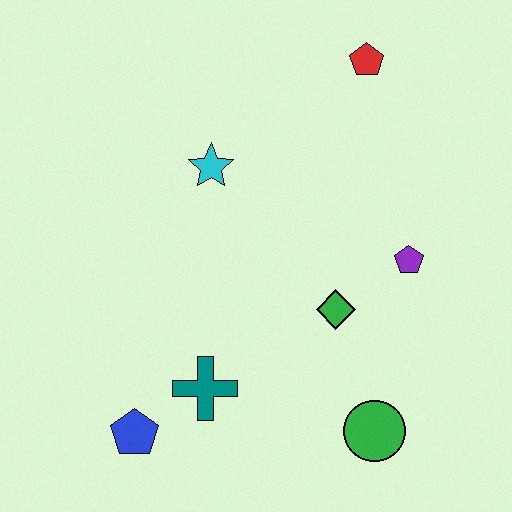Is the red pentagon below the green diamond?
No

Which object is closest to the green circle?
The green diamond is closest to the green circle.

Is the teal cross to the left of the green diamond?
Yes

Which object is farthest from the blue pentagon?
The red pentagon is farthest from the blue pentagon.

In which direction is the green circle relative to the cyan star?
The green circle is below the cyan star.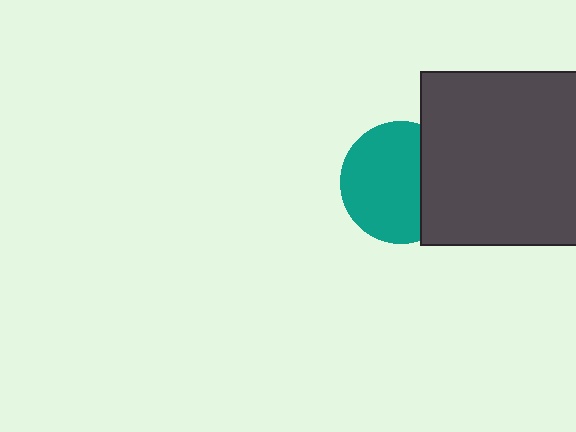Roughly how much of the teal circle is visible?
Most of it is visible (roughly 69%).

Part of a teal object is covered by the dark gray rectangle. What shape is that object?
It is a circle.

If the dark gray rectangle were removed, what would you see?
You would see the complete teal circle.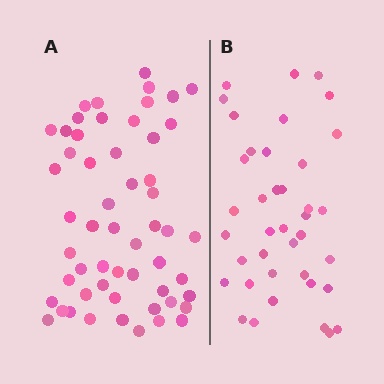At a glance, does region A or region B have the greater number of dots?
Region A (the left region) has more dots.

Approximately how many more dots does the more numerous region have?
Region A has approximately 15 more dots than region B.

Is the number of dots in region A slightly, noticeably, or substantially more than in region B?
Region A has noticeably more, but not dramatically so. The ratio is roughly 1.4 to 1.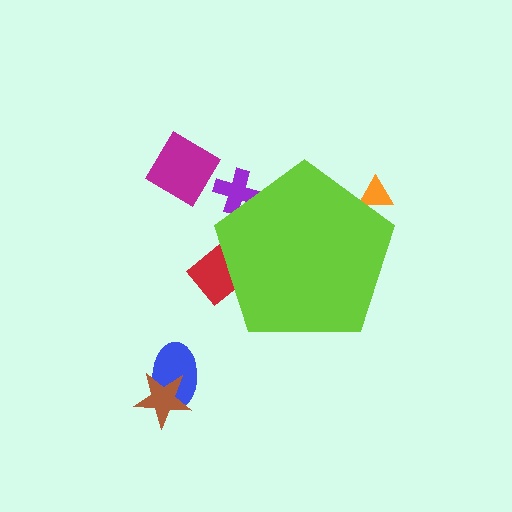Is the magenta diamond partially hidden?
No, the magenta diamond is fully visible.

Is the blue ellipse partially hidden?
No, the blue ellipse is fully visible.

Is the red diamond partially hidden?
Yes, the red diamond is partially hidden behind the lime pentagon.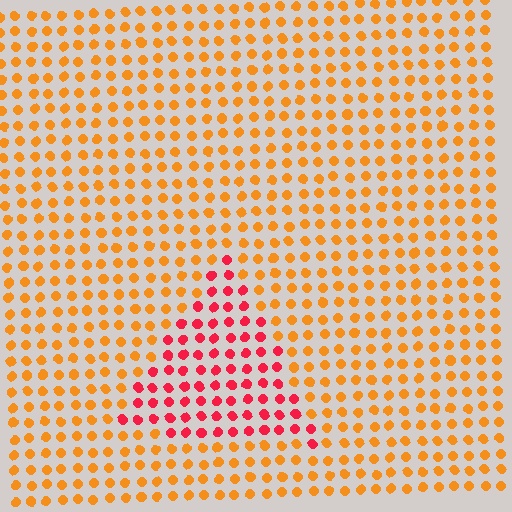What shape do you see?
I see a triangle.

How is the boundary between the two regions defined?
The boundary is defined purely by a slight shift in hue (about 43 degrees). Spacing, size, and orientation are identical on both sides.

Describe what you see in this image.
The image is filled with small orange elements in a uniform arrangement. A triangle-shaped region is visible where the elements are tinted to a slightly different hue, forming a subtle color boundary.